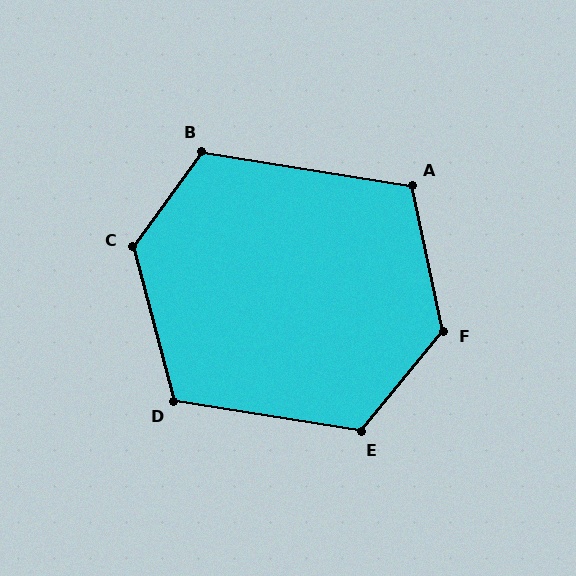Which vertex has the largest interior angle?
C, at approximately 129 degrees.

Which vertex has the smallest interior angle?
A, at approximately 111 degrees.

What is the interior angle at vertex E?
Approximately 120 degrees (obtuse).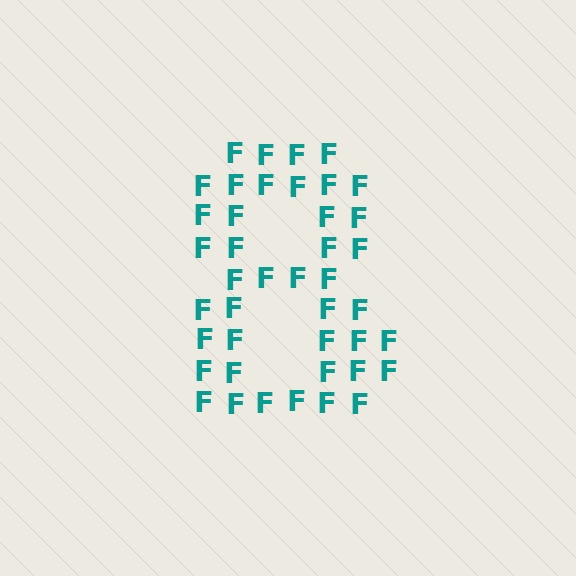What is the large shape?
The large shape is the digit 8.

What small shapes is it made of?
It is made of small letter F's.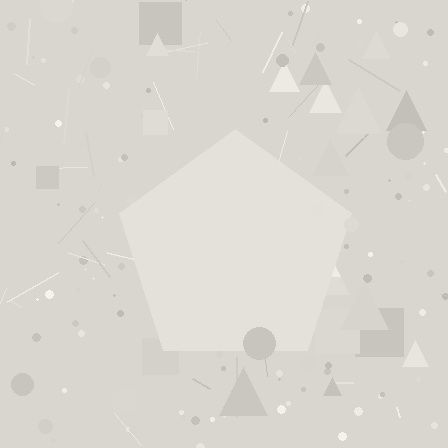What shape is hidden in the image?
A pentagon is hidden in the image.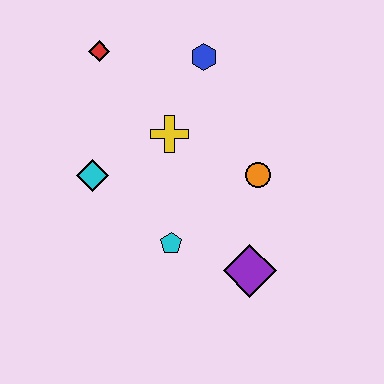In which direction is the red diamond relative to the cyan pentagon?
The red diamond is above the cyan pentagon.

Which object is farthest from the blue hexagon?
The purple diamond is farthest from the blue hexagon.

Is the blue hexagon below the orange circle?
No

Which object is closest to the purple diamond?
The cyan pentagon is closest to the purple diamond.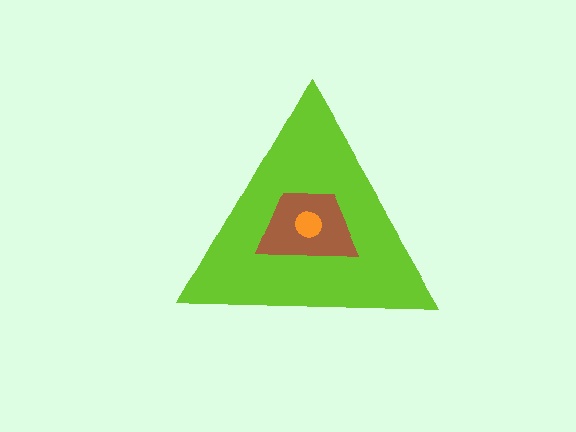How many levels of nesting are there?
3.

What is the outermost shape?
The lime triangle.